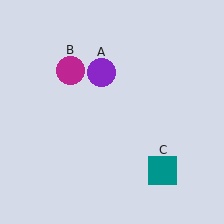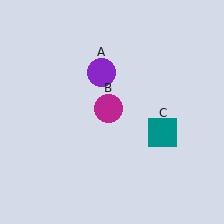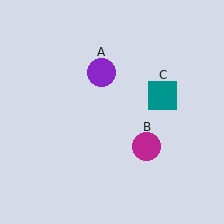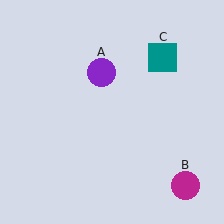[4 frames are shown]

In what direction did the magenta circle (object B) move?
The magenta circle (object B) moved down and to the right.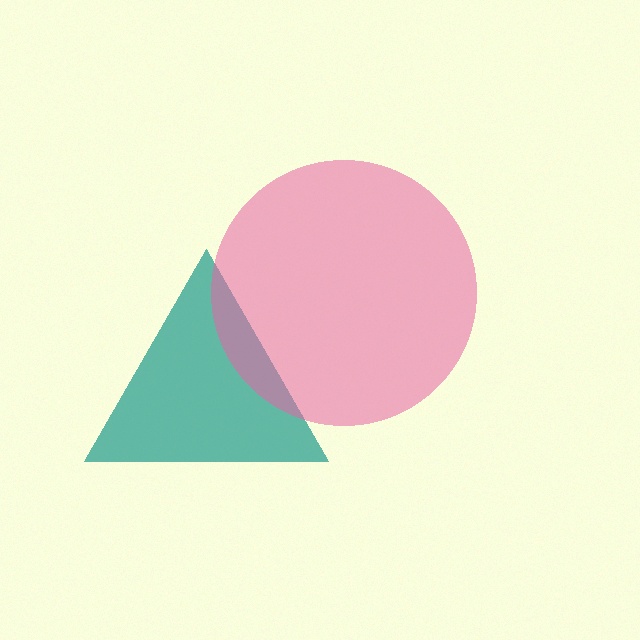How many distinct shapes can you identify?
There are 2 distinct shapes: a teal triangle, a pink circle.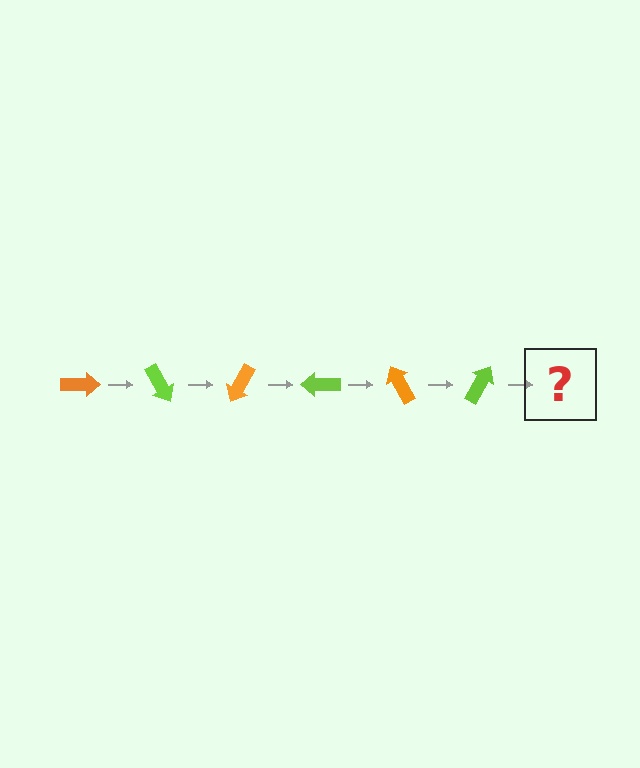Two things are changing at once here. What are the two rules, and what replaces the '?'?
The two rules are that it rotates 60 degrees each step and the color cycles through orange and lime. The '?' should be an orange arrow, rotated 360 degrees from the start.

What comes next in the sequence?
The next element should be an orange arrow, rotated 360 degrees from the start.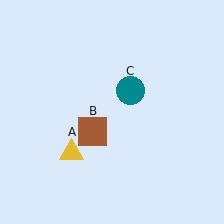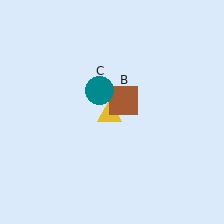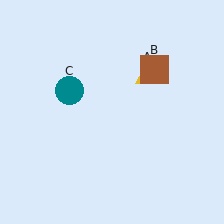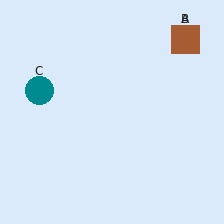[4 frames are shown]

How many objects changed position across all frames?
3 objects changed position: yellow triangle (object A), brown square (object B), teal circle (object C).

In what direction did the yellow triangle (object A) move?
The yellow triangle (object A) moved up and to the right.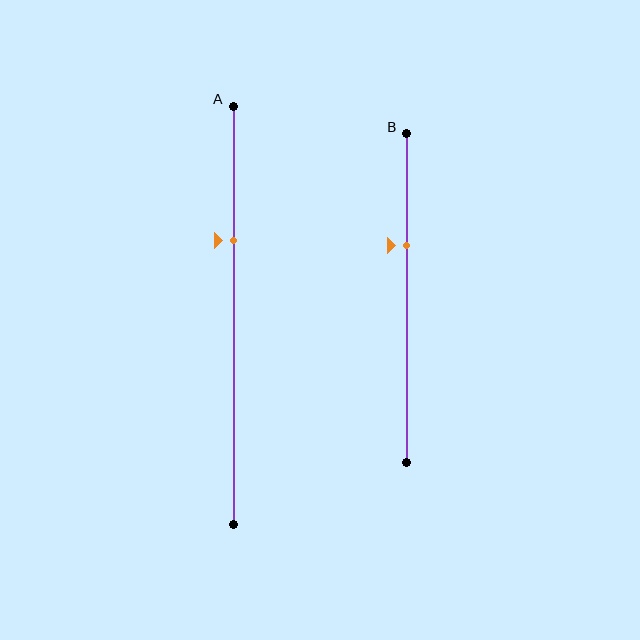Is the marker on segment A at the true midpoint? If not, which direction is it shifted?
No, the marker on segment A is shifted upward by about 18% of the segment length.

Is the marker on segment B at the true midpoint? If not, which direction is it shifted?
No, the marker on segment B is shifted upward by about 16% of the segment length.